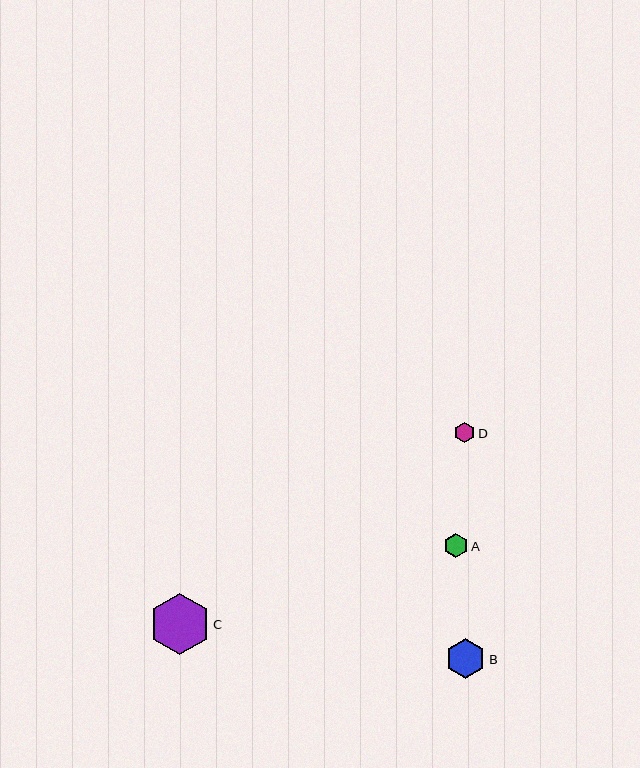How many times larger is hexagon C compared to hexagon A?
Hexagon C is approximately 2.5 times the size of hexagon A.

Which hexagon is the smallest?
Hexagon D is the smallest with a size of approximately 21 pixels.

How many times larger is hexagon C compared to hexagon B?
Hexagon C is approximately 1.6 times the size of hexagon B.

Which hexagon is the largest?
Hexagon C is the largest with a size of approximately 61 pixels.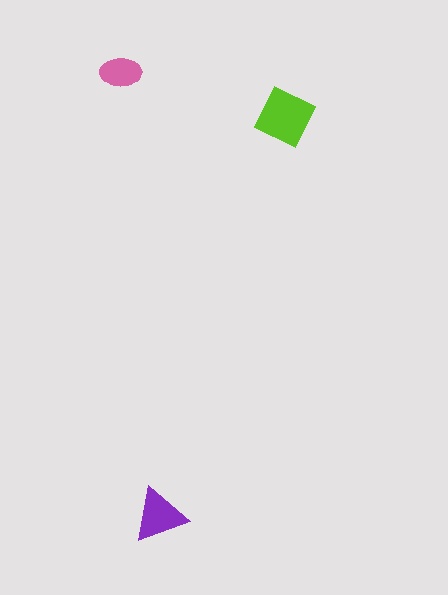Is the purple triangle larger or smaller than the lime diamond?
Smaller.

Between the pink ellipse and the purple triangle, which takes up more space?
The purple triangle.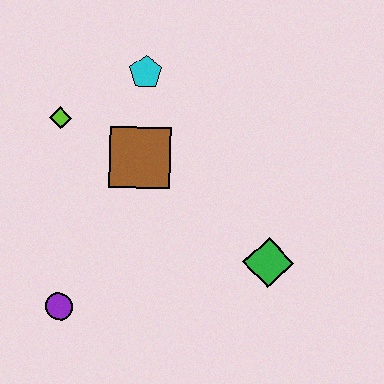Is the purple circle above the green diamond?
No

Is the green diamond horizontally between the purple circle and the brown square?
No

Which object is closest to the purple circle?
The brown square is closest to the purple circle.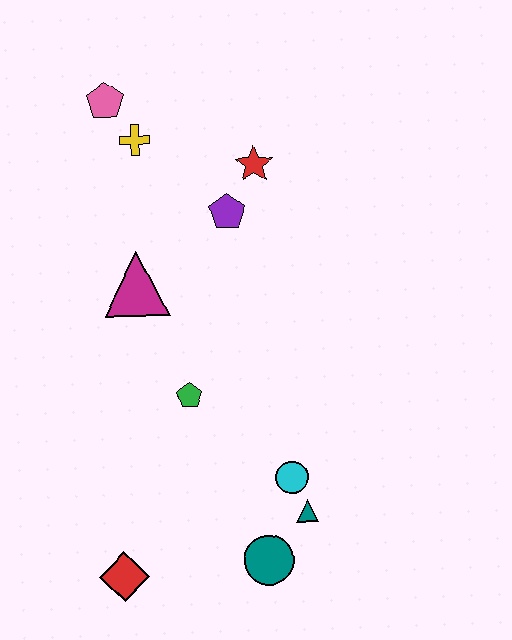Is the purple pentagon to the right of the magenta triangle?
Yes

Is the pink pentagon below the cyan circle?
No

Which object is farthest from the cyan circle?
The pink pentagon is farthest from the cyan circle.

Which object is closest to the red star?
The purple pentagon is closest to the red star.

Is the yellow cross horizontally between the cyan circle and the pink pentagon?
Yes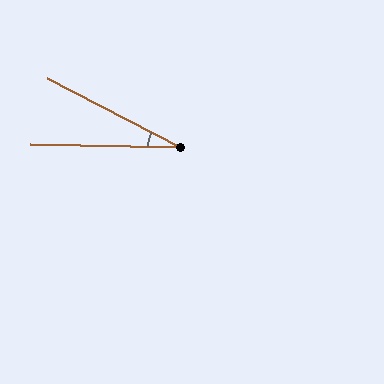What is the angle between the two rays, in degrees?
Approximately 26 degrees.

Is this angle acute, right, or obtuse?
It is acute.